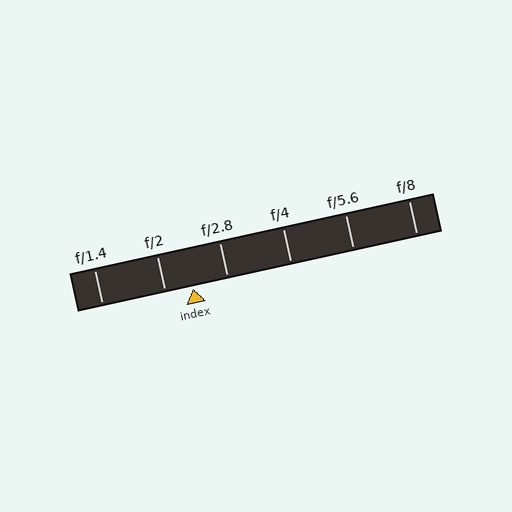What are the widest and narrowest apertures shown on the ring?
The widest aperture shown is f/1.4 and the narrowest is f/8.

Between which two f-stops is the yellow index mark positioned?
The index mark is between f/2 and f/2.8.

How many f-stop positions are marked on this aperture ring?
There are 6 f-stop positions marked.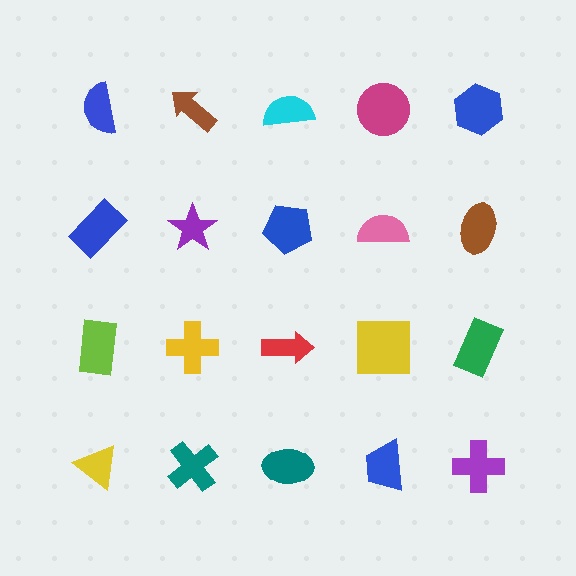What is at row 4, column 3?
A teal ellipse.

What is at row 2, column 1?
A blue rectangle.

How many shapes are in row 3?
5 shapes.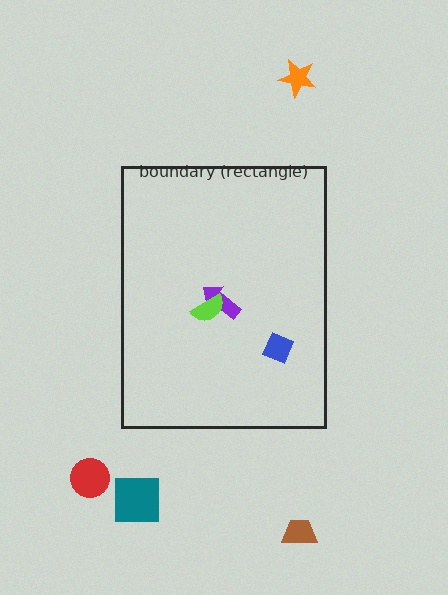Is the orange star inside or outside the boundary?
Outside.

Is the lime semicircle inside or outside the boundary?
Inside.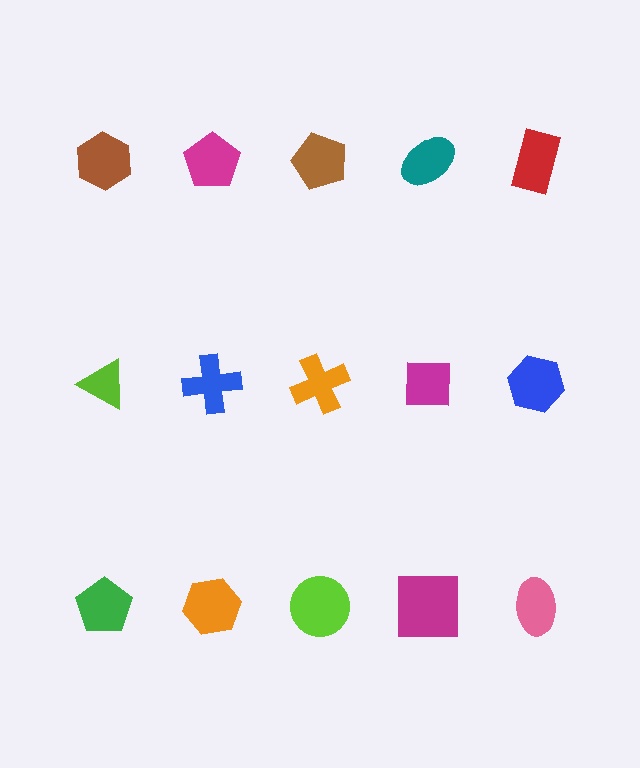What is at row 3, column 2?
An orange hexagon.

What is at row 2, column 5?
A blue hexagon.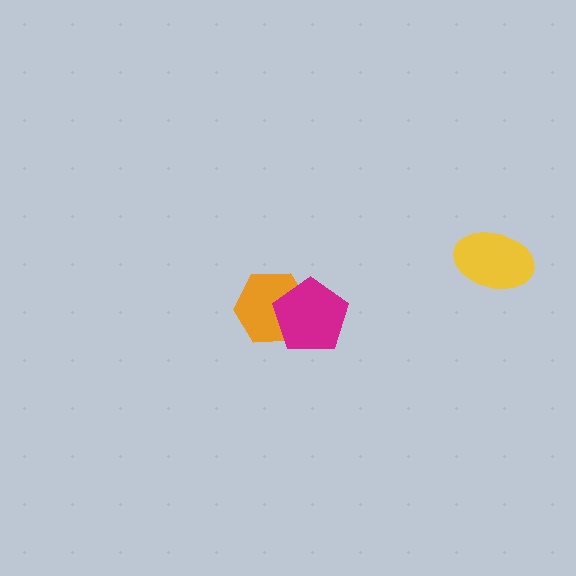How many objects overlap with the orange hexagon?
1 object overlaps with the orange hexagon.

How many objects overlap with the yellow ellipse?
0 objects overlap with the yellow ellipse.